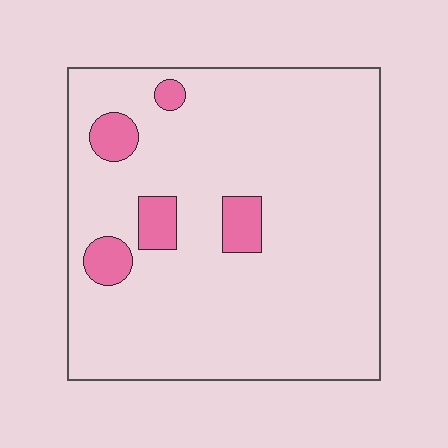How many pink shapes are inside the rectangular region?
5.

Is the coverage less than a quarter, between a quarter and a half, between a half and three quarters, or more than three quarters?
Less than a quarter.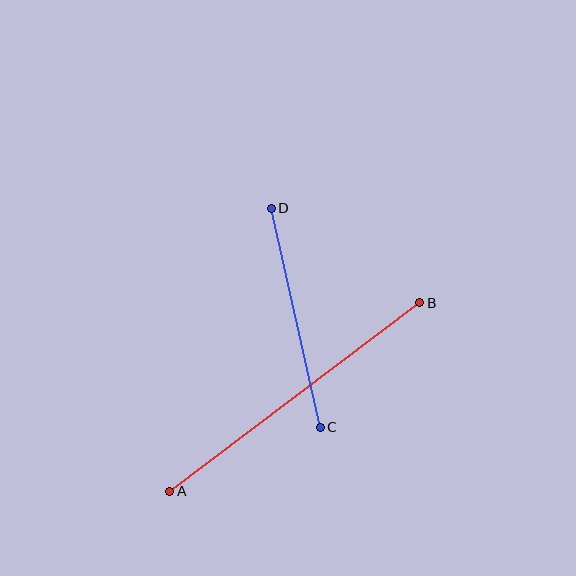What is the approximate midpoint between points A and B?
The midpoint is at approximately (295, 397) pixels.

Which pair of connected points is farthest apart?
Points A and B are farthest apart.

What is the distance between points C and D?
The distance is approximately 224 pixels.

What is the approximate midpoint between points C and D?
The midpoint is at approximately (296, 318) pixels.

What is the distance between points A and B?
The distance is approximately 313 pixels.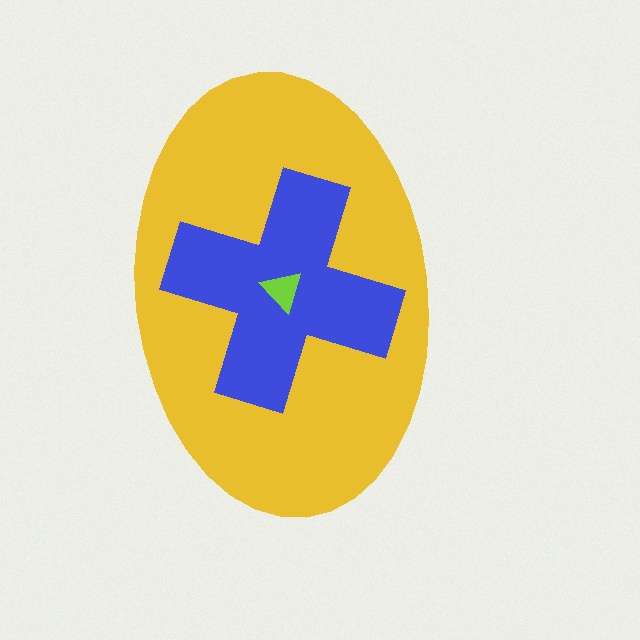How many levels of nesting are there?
3.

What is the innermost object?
The lime triangle.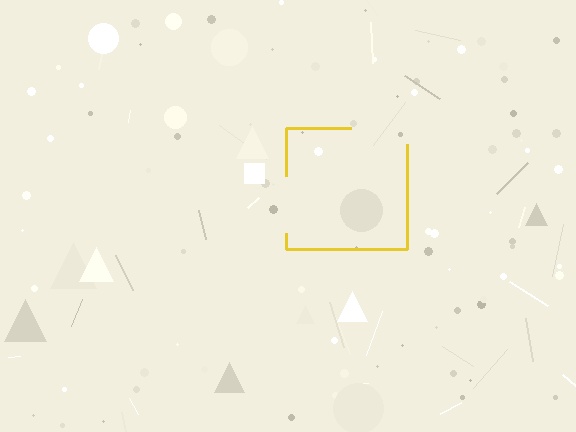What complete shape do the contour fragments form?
The contour fragments form a square.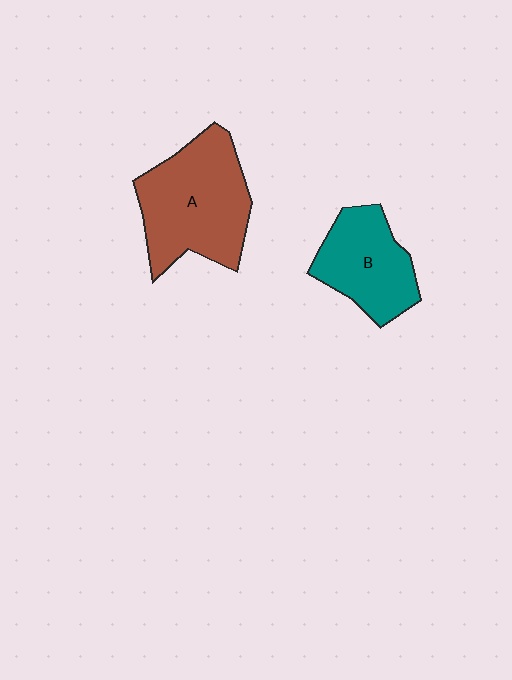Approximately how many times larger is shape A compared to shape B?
Approximately 1.5 times.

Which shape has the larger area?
Shape A (brown).